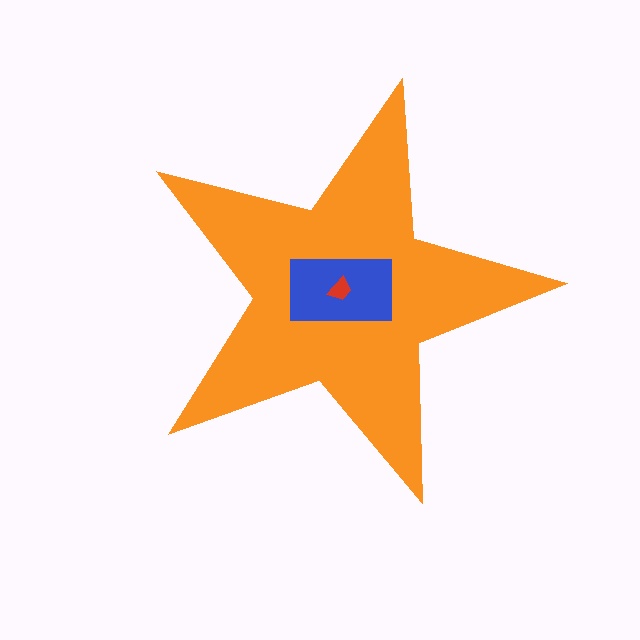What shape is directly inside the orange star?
The blue rectangle.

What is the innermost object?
The red trapezoid.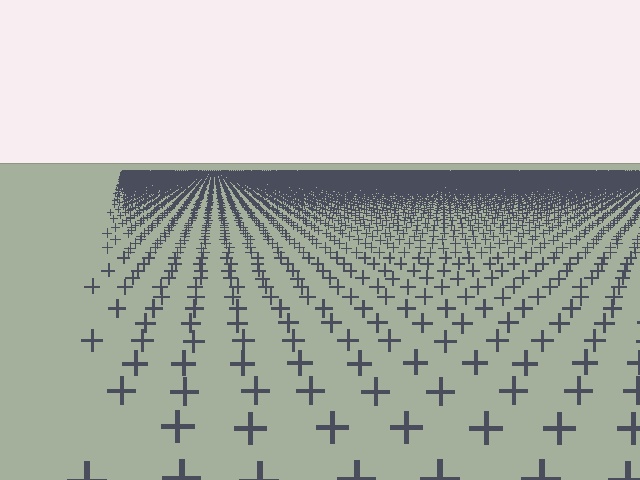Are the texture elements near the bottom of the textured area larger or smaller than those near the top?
Larger. Near the bottom, elements are closer to the viewer and appear at a bigger on-screen size.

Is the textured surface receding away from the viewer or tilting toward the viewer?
The surface is receding away from the viewer. Texture elements get smaller and denser toward the top.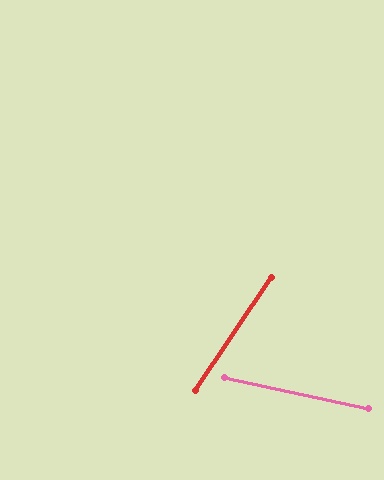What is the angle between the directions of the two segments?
Approximately 68 degrees.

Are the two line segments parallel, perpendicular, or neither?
Neither parallel nor perpendicular — they differ by about 68°.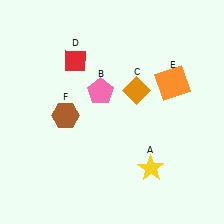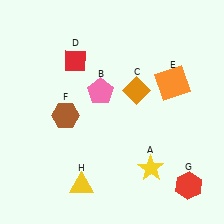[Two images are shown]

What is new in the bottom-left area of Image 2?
A yellow triangle (H) was added in the bottom-left area of Image 2.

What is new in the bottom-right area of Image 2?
A red hexagon (G) was added in the bottom-right area of Image 2.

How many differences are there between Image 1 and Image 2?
There are 2 differences between the two images.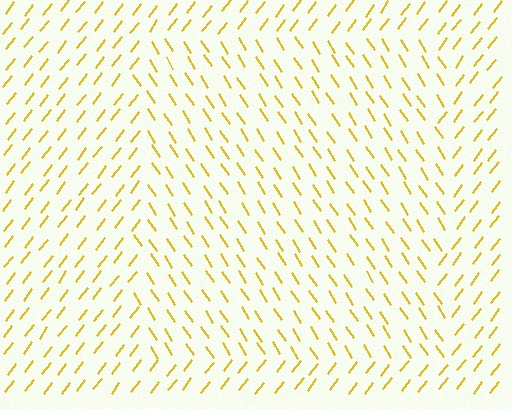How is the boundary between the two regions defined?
The boundary is defined purely by a change in line orientation (approximately 70 degrees difference). All lines are the same color and thickness.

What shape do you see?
I see a rectangle.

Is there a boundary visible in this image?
Yes, there is a texture boundary formed by a change in line orientation.